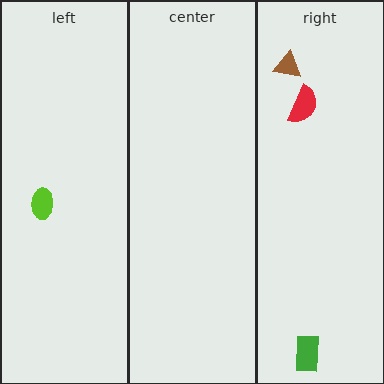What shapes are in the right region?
The green rectangle, the brown triangle, the red semicircle.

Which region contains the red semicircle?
The right region.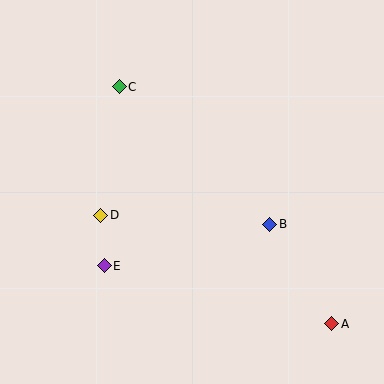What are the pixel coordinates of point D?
Point D is at (101, 215).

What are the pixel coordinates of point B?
Point B is at (270, 224).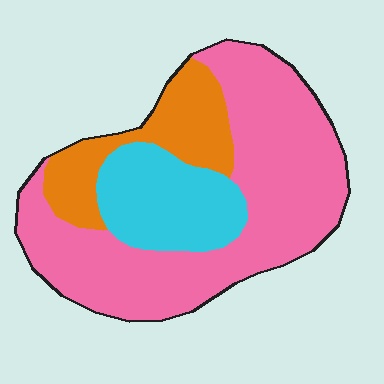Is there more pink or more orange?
Pink.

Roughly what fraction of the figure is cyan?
Cyan takes up between a sixth and a third of the figure.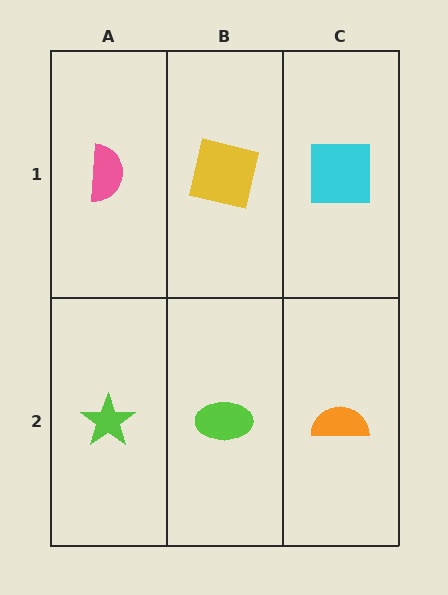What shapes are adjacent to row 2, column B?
A yellow square (row 1, column B), a lime star (row 2, column A), an orange semicircle (row 2, column C).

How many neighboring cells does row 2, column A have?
2.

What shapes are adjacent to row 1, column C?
An orange semicircle (row 2, column C), a yellow square (row 1, column B).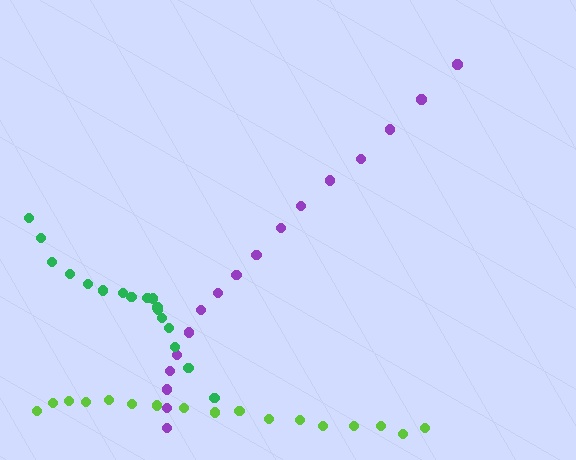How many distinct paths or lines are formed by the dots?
There are 3 distinct paths.